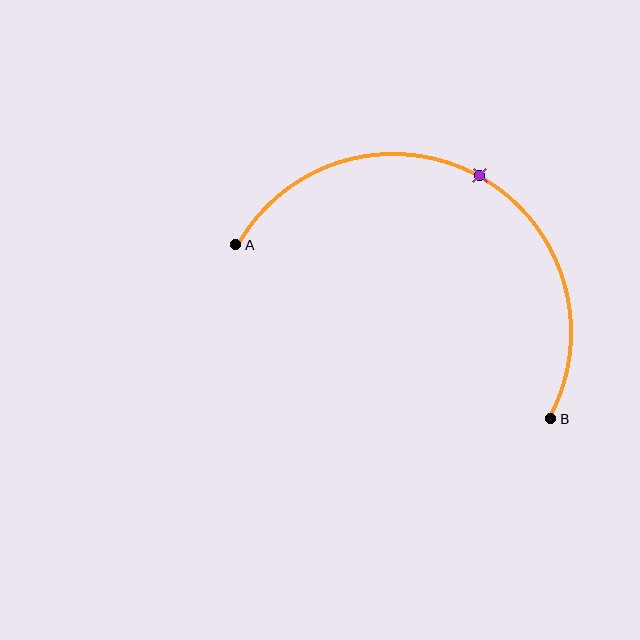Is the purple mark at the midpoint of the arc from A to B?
Yes. The purple mark lies on the arc at equal arc-length from both A and B — it is the arc midpoint.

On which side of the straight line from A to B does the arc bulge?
The arc bulges above the straight line connecting A and B.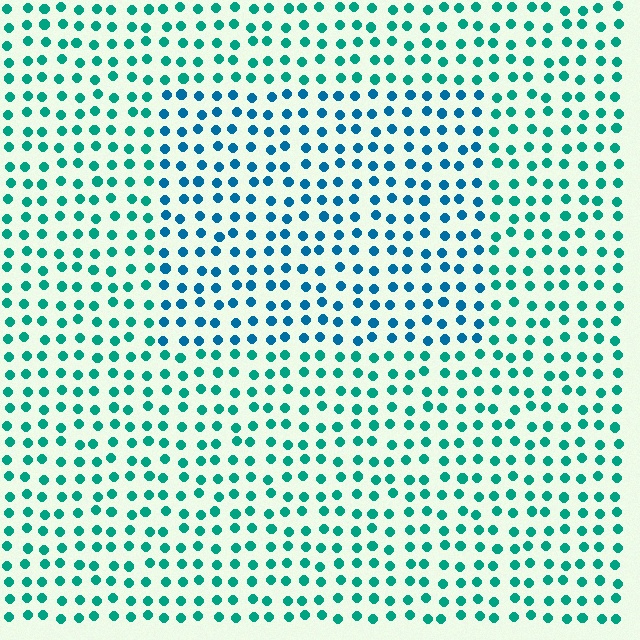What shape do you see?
I see a rectangle.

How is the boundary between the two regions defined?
The boundary is defined purely by a slight shift in hue (about 31 degrees). Spacing, size, and orientation are identical on both sides.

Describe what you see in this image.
The image is filled with small teal elements in a uniform arrangement. A rectangle-shaped region is visible where the elements are tinted to a slightly different hue, forming a subtle color boundary.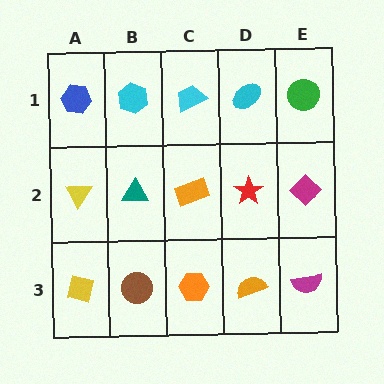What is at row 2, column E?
A magenta diamond.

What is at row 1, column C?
A cyan trapezoid.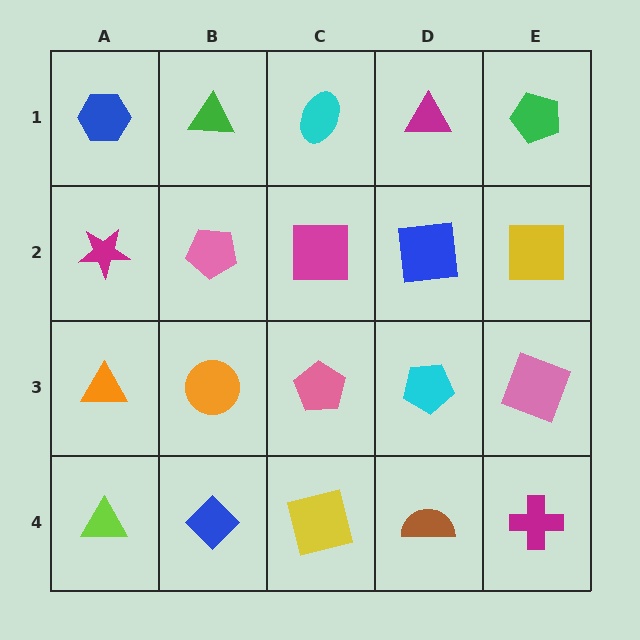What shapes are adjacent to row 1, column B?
A pink pentagon (row 2, column B), a blue hexagon (row 1, column A), a cyan ellipse (row 1, column C).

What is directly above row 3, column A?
A magenta star.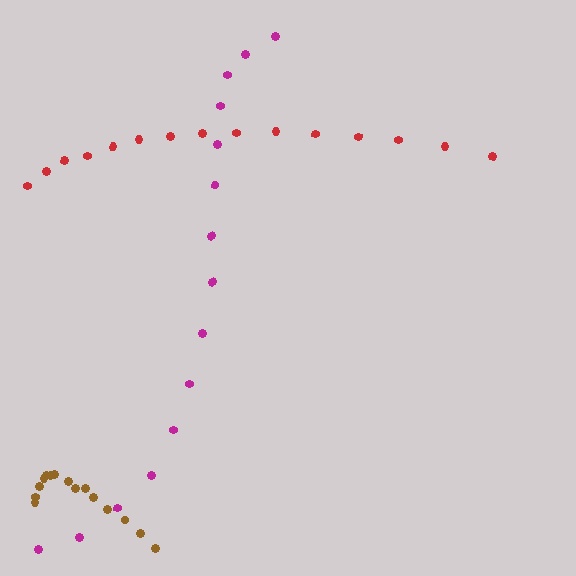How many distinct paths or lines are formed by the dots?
There are 3 distinct paths.